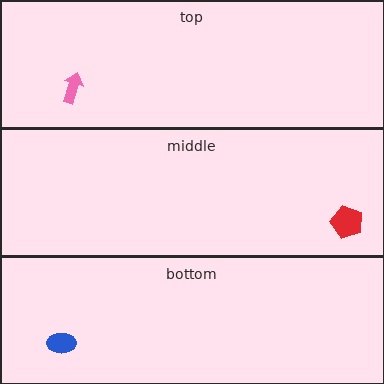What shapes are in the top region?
The pink arrow.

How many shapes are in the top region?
1.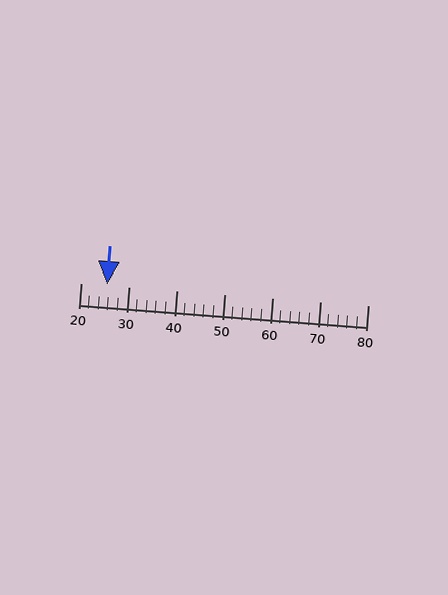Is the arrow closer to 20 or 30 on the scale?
The arrow is closer to 30.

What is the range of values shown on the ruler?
The ruler shows values from 20 to 80.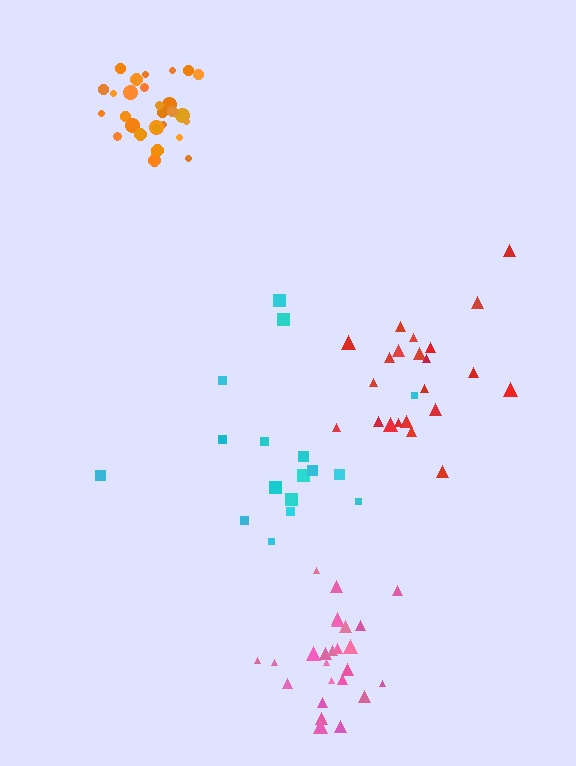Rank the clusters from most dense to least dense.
orange, pink, red, cyan.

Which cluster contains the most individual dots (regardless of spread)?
Orange (31).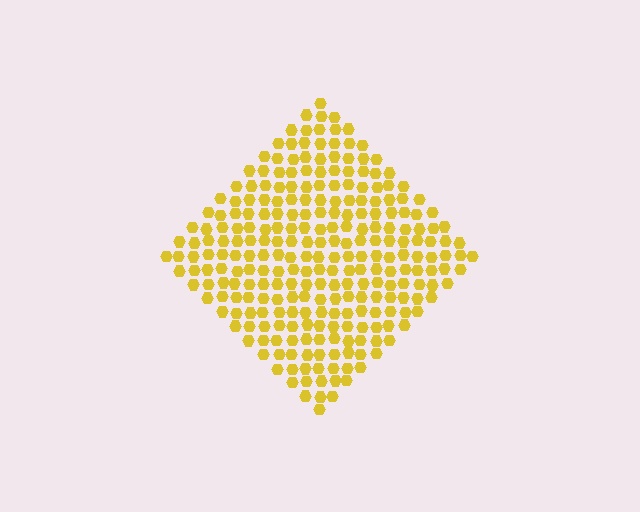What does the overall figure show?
The overall figure shows a diamond.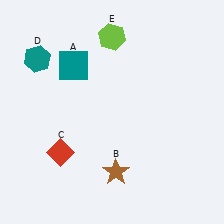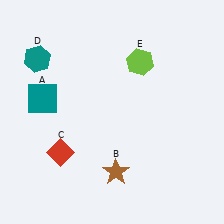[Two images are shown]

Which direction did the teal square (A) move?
The teal square (A) moved down.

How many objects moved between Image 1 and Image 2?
2 objects moved between the two images.